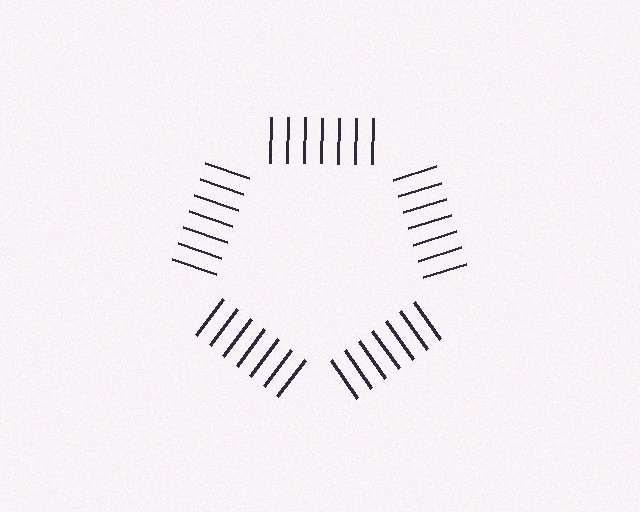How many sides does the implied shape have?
5 sides — the line-ends trace a pentagon.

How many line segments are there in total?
35 — 7 along each of the 5 edges.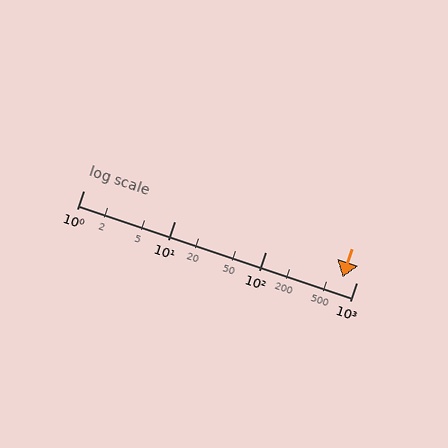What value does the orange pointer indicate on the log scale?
The pointer indicates approximately 700.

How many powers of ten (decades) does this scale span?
The scale spans 3 decades, from 1 to 1000.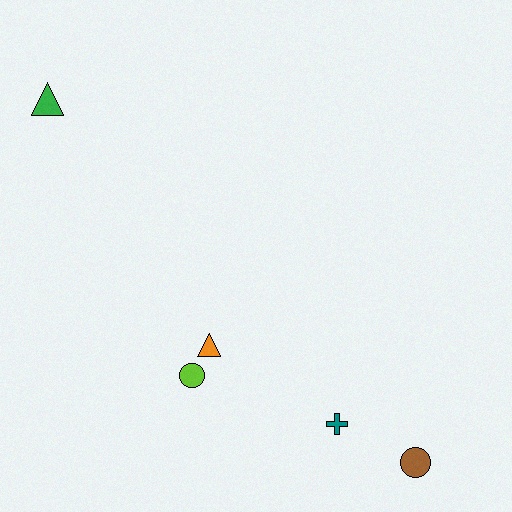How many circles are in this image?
There are 2 circles.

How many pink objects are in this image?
There are no pink objects.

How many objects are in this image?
There are 5 objects.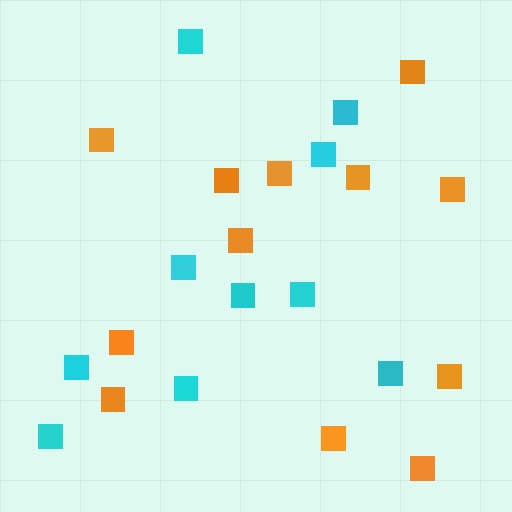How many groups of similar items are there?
There are 2 groups: one group of orange squares (12) and one group of cyan squares (10).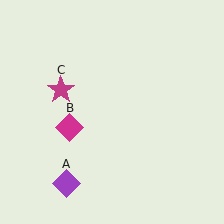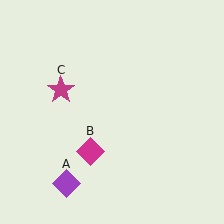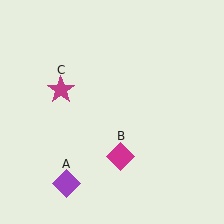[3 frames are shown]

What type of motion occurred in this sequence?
The magenta diamond (object B) rotated counterclockwise around the center of the scene.